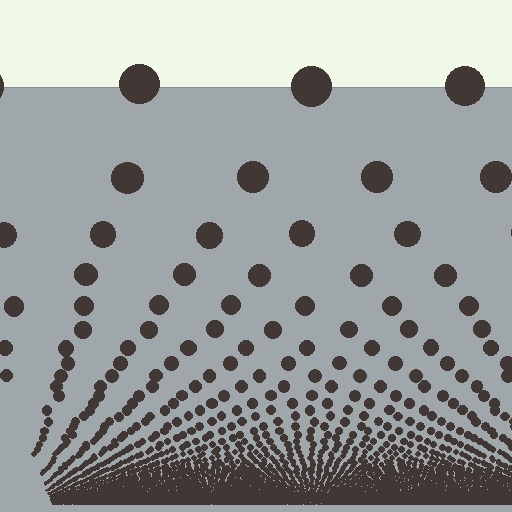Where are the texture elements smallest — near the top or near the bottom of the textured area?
Near the bottom.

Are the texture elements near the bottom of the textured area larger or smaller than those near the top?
Smaller. The gradient is inverted — elements near the bottom are smaller and denser.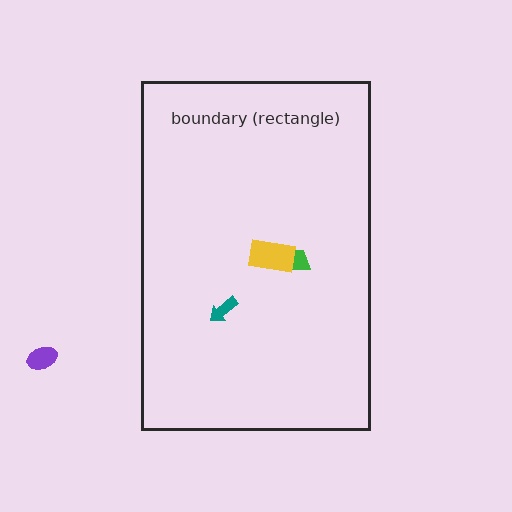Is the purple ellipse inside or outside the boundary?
Outside.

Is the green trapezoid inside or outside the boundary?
Inside.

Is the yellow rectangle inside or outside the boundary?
Inside.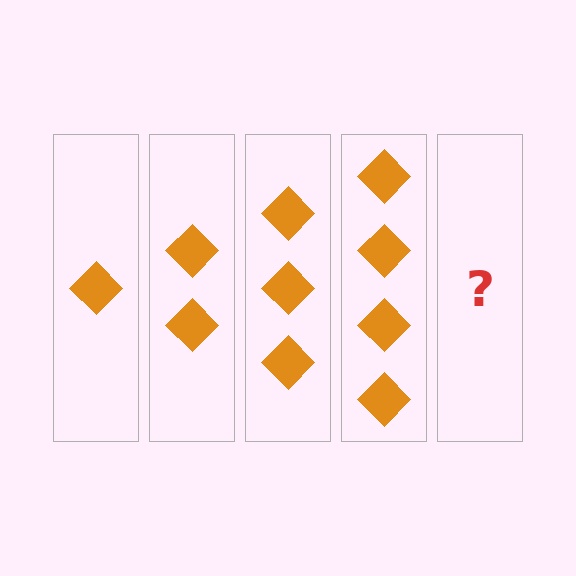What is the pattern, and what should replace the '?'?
The pattern is that each step adds one more diamond. The '?' should be 5 diamonds.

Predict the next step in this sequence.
The next step is 5 diamonds.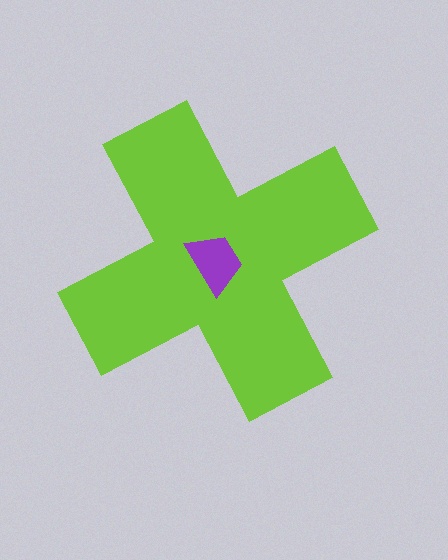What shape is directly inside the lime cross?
The purple trapezoid.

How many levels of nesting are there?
2.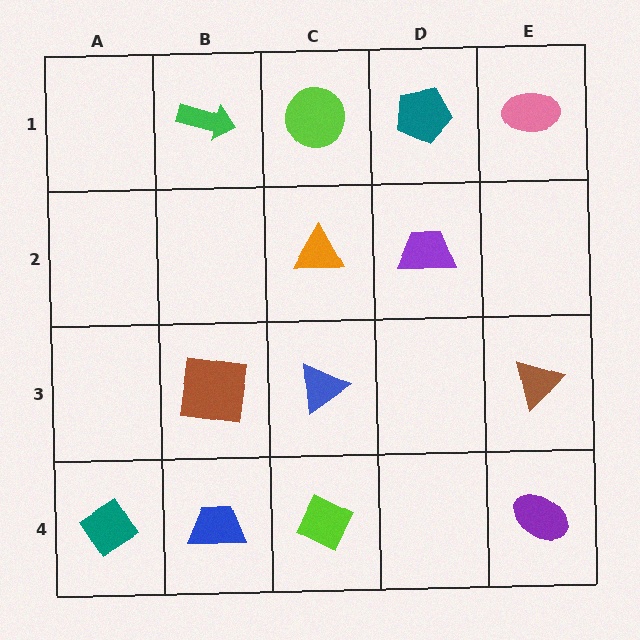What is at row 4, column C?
A lime diamond.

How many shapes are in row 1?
4 shapes.